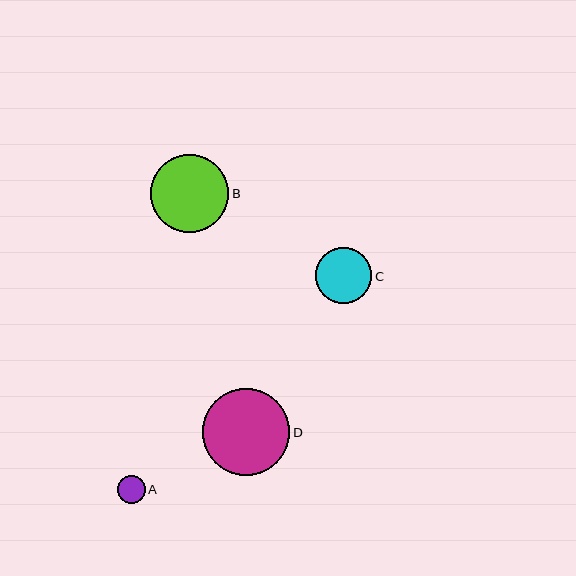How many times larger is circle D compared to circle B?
Circle D is approximately 1.1 times the size of circle B.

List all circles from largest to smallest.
From largest to smallest: D, B, C, A.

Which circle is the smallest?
Circle A is the smallest with a size of approximately 28 pixels.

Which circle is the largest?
Circle D is the largest with a size of approximately 87 pixels.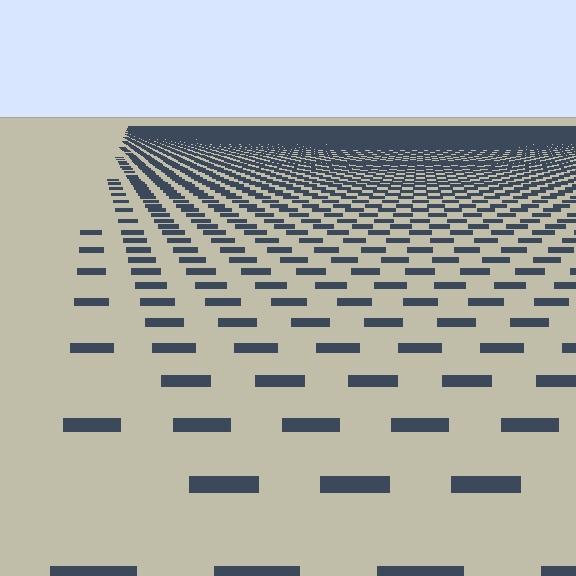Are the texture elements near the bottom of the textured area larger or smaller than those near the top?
Larger. Near the bottom, elements are closer to the viewer and appear at a bigger on-screen size.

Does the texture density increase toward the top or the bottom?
Density increases toward the top.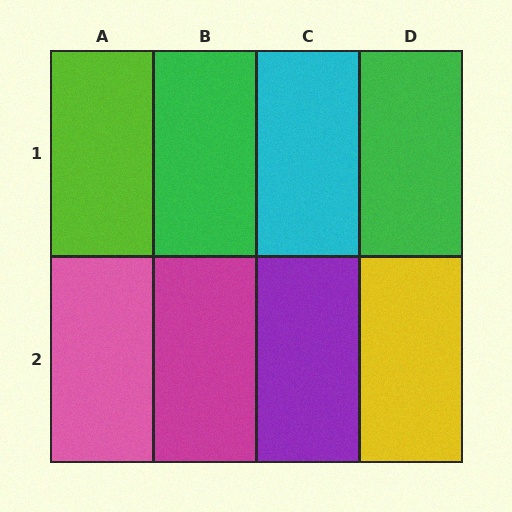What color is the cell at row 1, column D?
Green.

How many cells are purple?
1 cell is purple.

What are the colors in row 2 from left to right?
Pink, magenta, purple, yellow.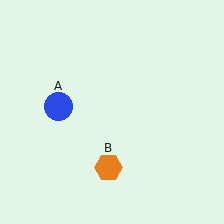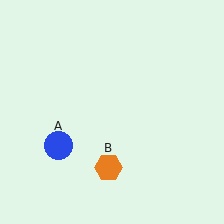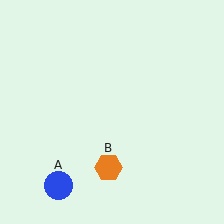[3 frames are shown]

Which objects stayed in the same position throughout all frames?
Orange hexagon (object B) remained stationary.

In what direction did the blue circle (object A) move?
The blue circle (object A) moved down.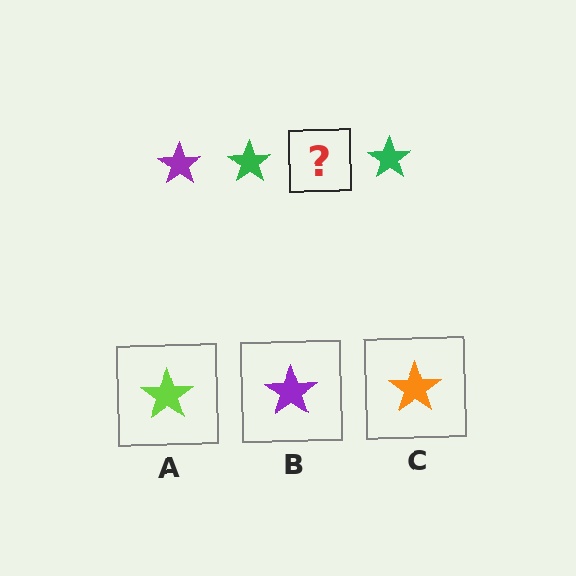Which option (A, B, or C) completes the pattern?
B.